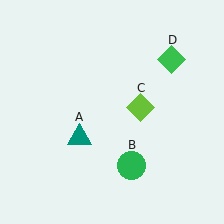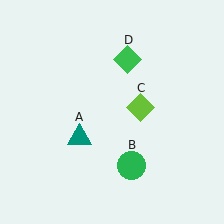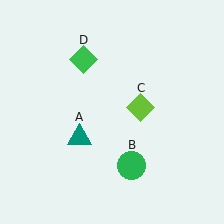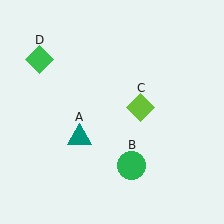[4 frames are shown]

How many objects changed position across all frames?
1 object changed position: green diamond (object D).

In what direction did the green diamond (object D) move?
The green diamond (object D) moved left.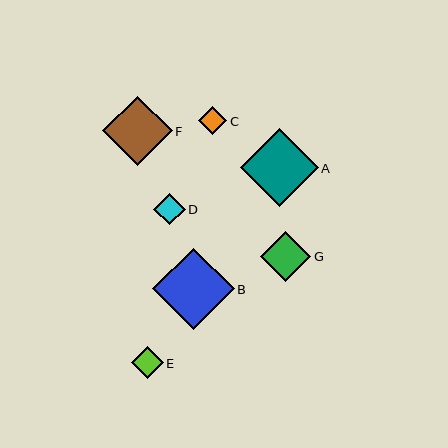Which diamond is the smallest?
Diamond C is the smallest with a size of approximately 28 pixels.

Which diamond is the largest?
Diamond B is the largest with a size of approximately 82 pixels.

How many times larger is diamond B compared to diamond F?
Diamond B is approximately 1.2 times the size of diamond F.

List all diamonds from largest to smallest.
From largest to smallest: B, A, F, G, E, D, C.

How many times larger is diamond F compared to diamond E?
Diamond F is approximately 2.2 times the size of diamond E.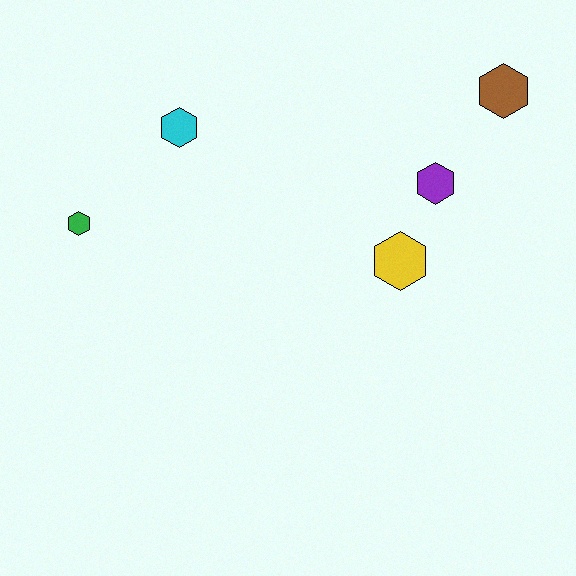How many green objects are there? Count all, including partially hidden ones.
There is 1 green object.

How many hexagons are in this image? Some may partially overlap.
There are 5 hexagons.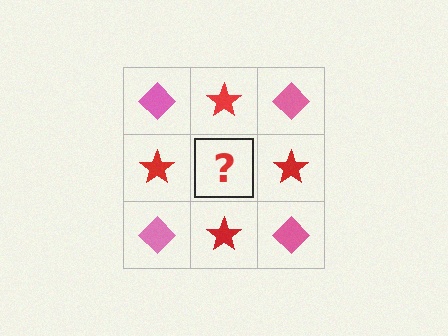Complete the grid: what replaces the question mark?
The question mark should be replaced with a pink diamond.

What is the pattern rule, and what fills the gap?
The rule is that it alternates pink diamond and red star in a checkerboard pattern. The gap should be filled with a pink diamond.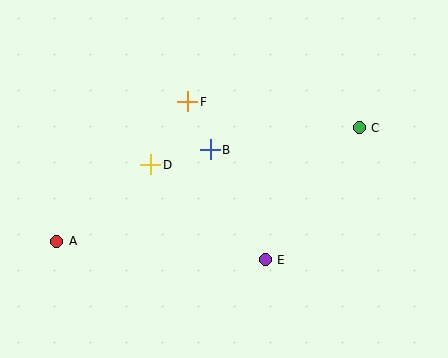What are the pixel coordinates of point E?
Point E is at (265, 260).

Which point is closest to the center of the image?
Point B at (210, 150) is closest to the center.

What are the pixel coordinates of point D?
Point D is at (151, 165).